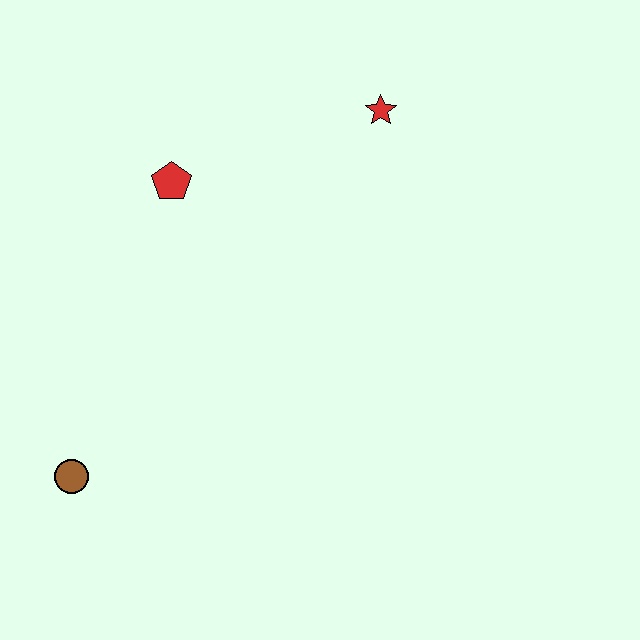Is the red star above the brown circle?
Yes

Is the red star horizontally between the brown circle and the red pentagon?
No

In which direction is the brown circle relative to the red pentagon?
The brown circle is below the red pentagon.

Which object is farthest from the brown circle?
The red star is farthest from the brown circle.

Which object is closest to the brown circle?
The red pentagon is closest to the brown circle.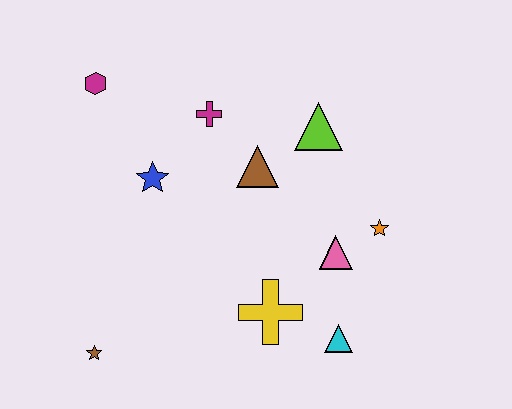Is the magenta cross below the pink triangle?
No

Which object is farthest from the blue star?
The cyan triangle is farthest from the blue star.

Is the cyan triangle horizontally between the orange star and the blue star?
Yes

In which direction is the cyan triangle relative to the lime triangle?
The cyan triangle is below the lime triangle.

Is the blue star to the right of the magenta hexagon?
Yes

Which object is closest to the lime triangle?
The brown triangle is closest to the lime triangle.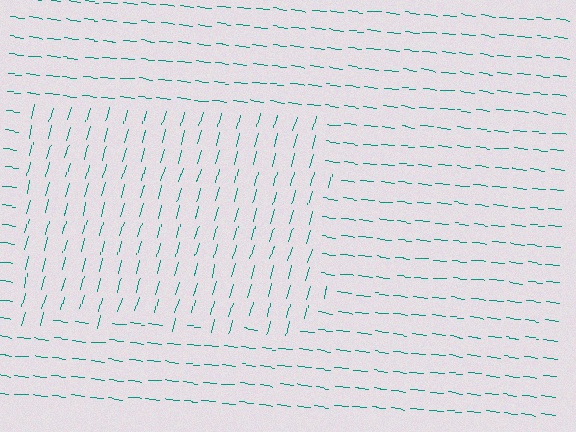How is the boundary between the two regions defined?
The boundary is defined purely by a change in line orientation (approximately 81 degrees difference). All lines are the same color and thickness.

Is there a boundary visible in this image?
Yes, there is a texture boundary formed by a change in line orientation.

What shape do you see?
I see a rectangle.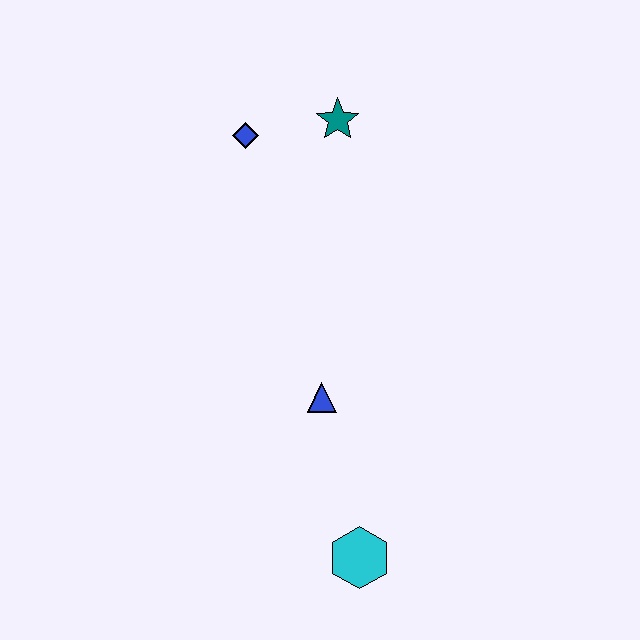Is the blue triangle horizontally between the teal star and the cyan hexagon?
No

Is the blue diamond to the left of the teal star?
Yes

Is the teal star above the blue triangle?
Yes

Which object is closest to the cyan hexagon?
The blue triangle is closest to the cyan hexagon.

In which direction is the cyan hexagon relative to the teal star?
The cyan hexagon is below the teal star.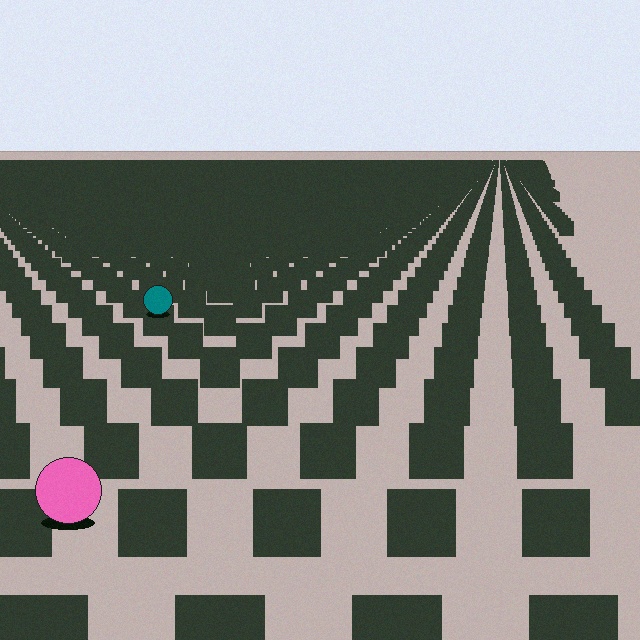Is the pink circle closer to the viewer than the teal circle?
Yes. The pink circle is closer — you can tell from the texture gradient: the ground texture is coarser near it.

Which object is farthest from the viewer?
The teal circle is farthest from the viewer. It appears smaller and the ground texture around it is denser.